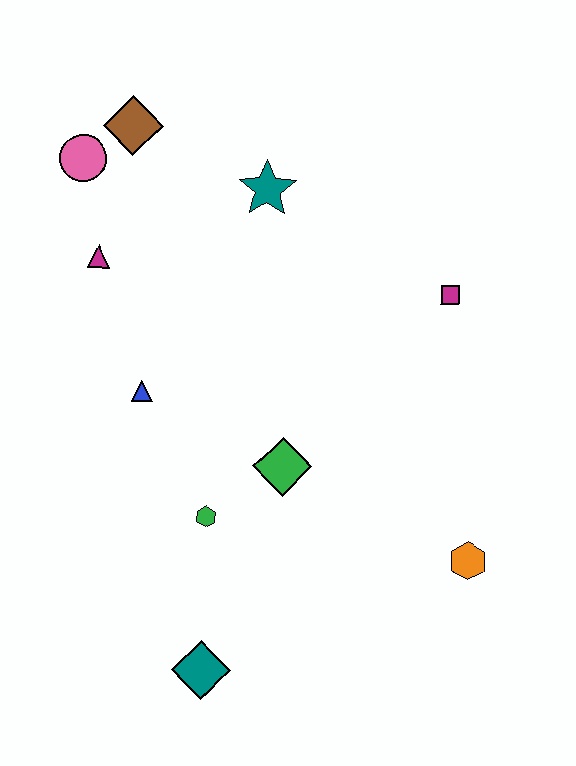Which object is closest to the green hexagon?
The green diamond is closest to the green hexagon.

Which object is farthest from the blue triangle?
The orange hexagon is farthest from the blue triangle.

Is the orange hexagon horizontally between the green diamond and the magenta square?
No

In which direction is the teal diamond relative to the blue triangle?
The teal diamond is below the blue triangle.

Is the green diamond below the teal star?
Yes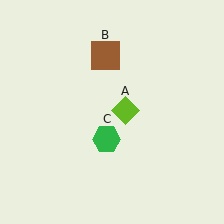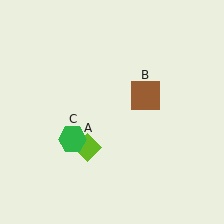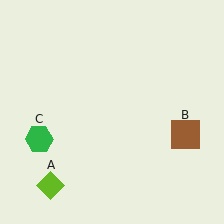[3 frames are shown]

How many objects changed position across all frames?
3 objects changed position: lime diamond (object A), brown square (object B), green hexagon (object C).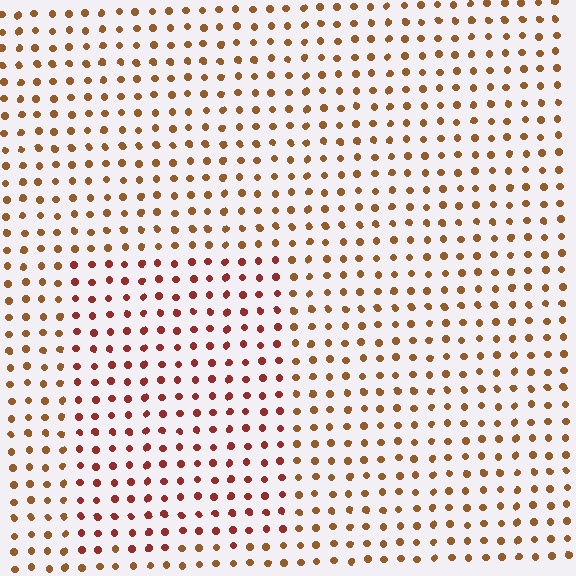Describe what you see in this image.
The image is filled with small brown elements in a uniform arrangement. A rectangle-shaped region is visible where the elements are tinted to a slightly different hue, forming a subtle color boundary.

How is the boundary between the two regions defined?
The boundary is defined purely by a slight shift in hue (about 28 degrees). Spacing, size, and orientation are identical on both sides.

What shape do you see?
I see a rectangle.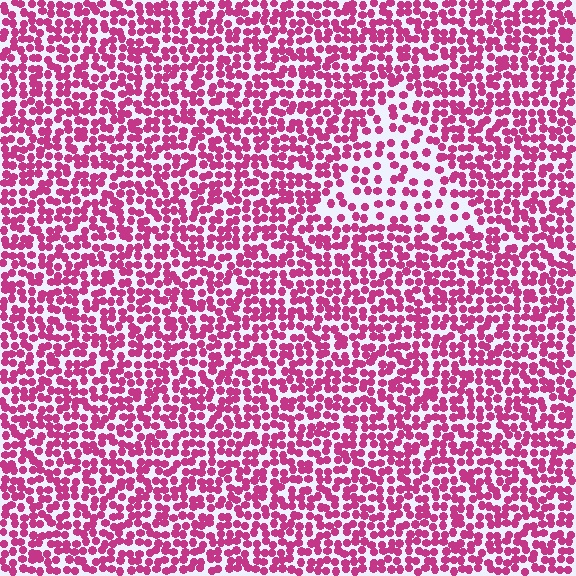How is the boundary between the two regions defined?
The boundary is defined by a change in element density (approximately 1.9x ratio). All elements are the same color, size, and shape.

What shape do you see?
I see a triangle.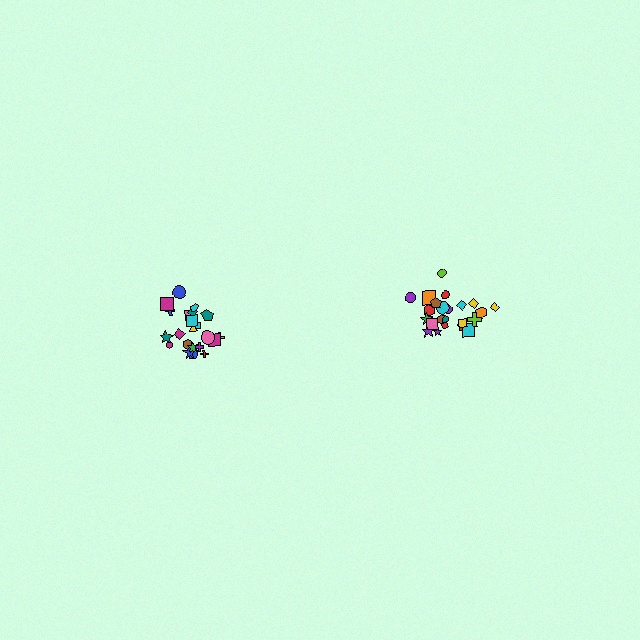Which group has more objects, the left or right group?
The right group.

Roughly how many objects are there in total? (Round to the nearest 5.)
Roughly 45 objects in total.